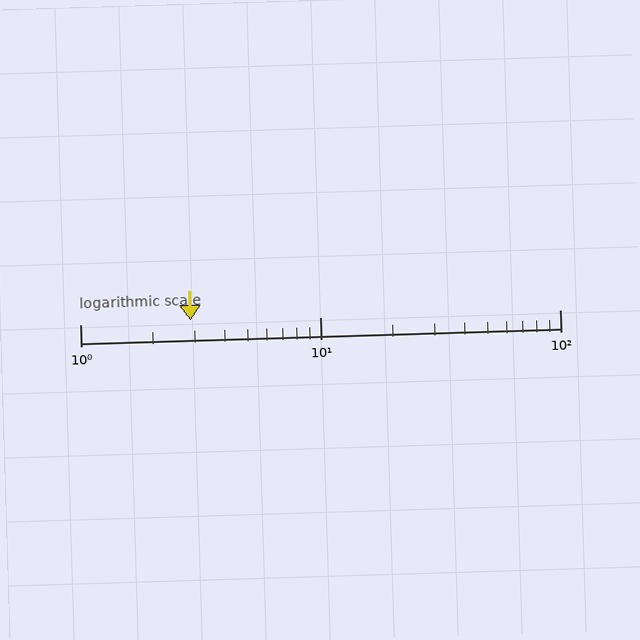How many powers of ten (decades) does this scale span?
The scale spans 2 decades, from 1 to 100.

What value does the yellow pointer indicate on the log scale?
The pointer indicates approximately 2.9.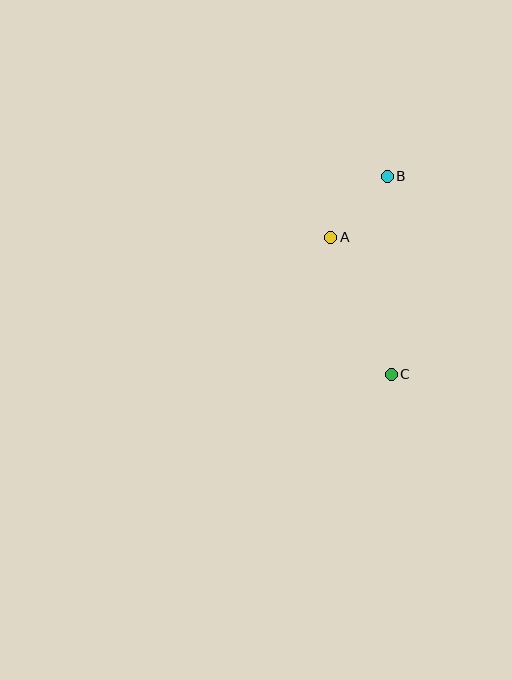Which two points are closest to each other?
Points A and B are closest to each other.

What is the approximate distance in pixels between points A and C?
The distance between A and C is approximately 150 pixels.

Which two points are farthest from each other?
Points B and C are farthest from each other.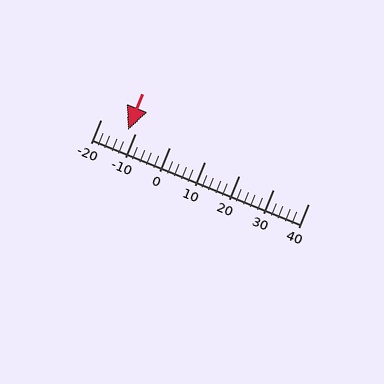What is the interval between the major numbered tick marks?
The major tick marks are spaced 10 units apart.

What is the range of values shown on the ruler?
The ruler shows values from -20 to 40.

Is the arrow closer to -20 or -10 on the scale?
The arrow is closer to -10.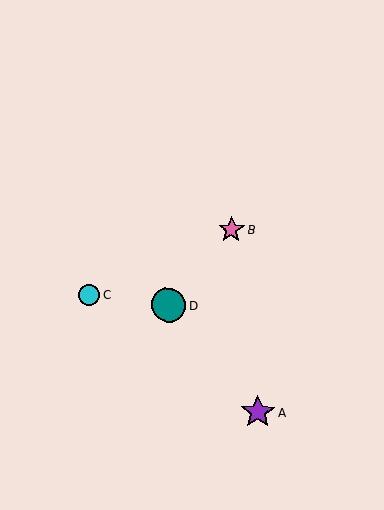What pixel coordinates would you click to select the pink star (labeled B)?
Click at (231, 229) to select the pink star B.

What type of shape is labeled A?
Shape A is a purple star.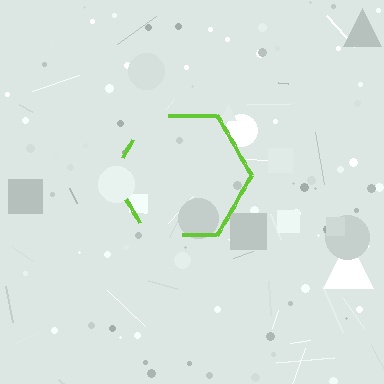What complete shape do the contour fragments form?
The contour fragments form a hexagon.